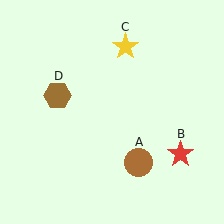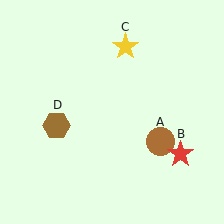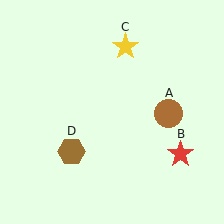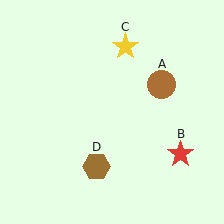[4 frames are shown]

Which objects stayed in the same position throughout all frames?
Red star (object B) and yellow star (object C) remained stationary.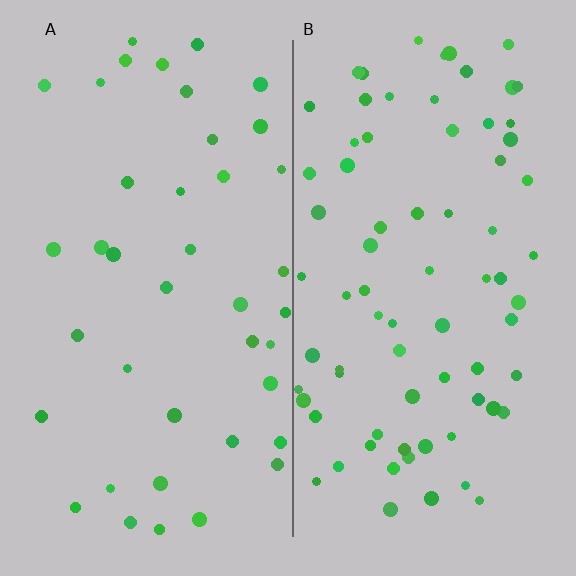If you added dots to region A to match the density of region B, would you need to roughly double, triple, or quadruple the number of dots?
Approximately double.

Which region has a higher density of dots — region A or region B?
B (the right).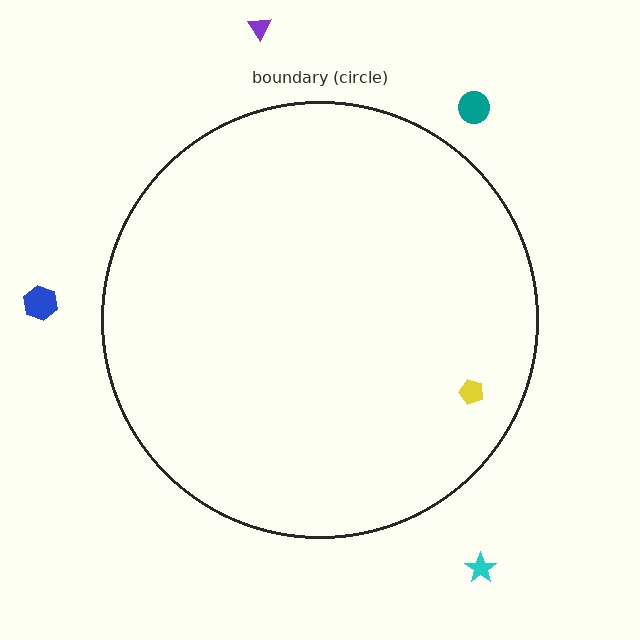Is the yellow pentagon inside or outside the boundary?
Inside.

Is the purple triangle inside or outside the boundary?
Outside.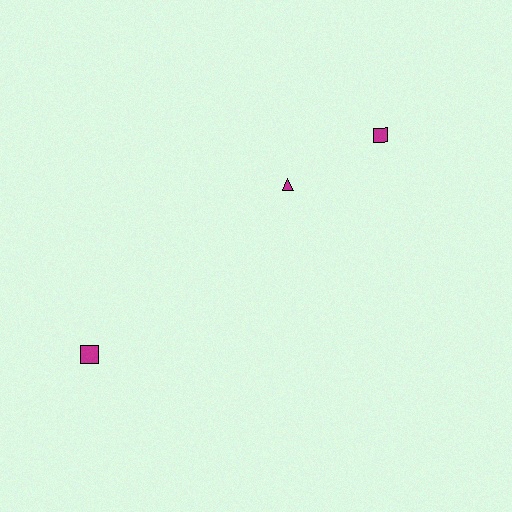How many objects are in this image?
There are 3 objects.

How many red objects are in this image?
There are no red objects.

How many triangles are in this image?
There is 1 triangle.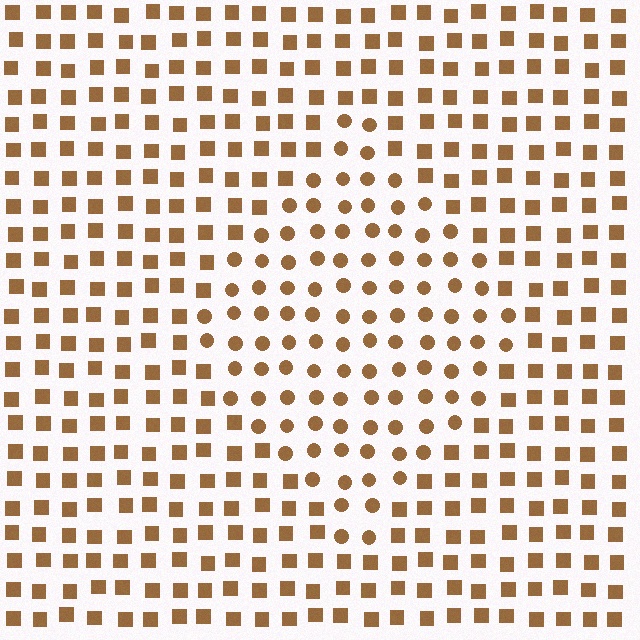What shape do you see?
I see a diamond.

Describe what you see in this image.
The image is filled with small brown elements arranged in a uniform grid. A diamond-shaped region contains circles, while the surrounding area contains squares. The boundary is defined purely by the change in element shape.